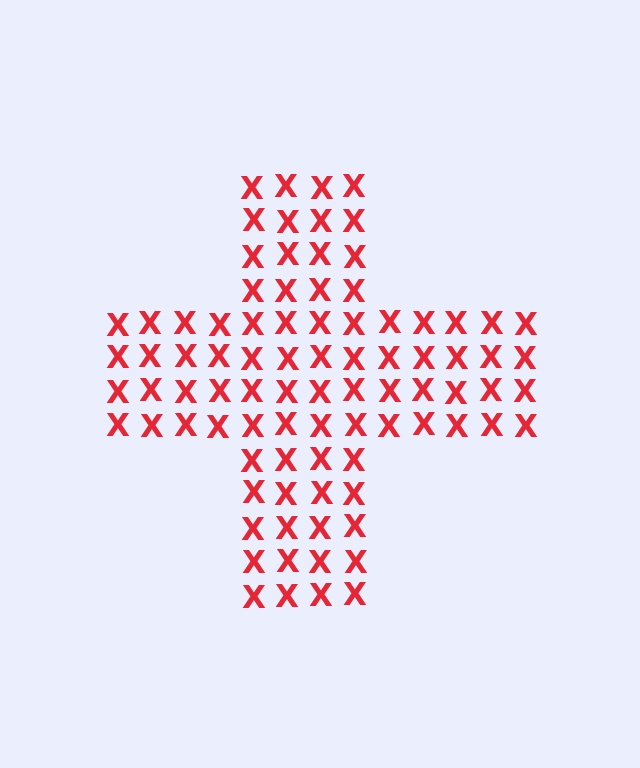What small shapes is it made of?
It is made of small letter X's.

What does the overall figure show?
The overall figure shows a cross.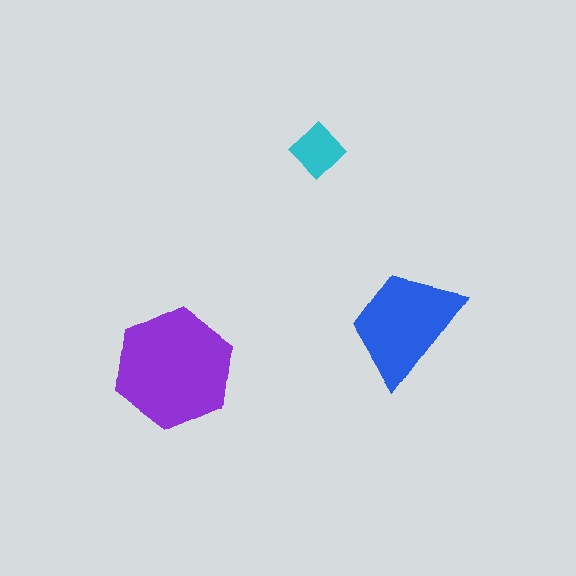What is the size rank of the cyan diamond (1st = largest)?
3rd.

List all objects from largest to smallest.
The purple hexagon, the blue trapezoid, the cyan diamond.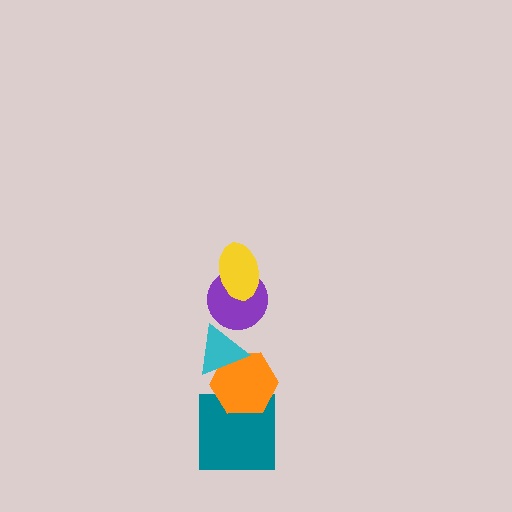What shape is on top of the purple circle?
The yellow ellipse is on top of the purple circle.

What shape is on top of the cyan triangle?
The purple circle is on top of the cyan triangle.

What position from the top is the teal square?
The teal square is 5th from the top.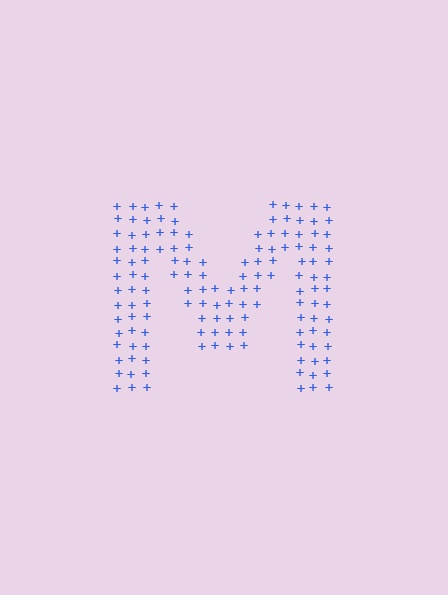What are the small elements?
The small elements are plus signs.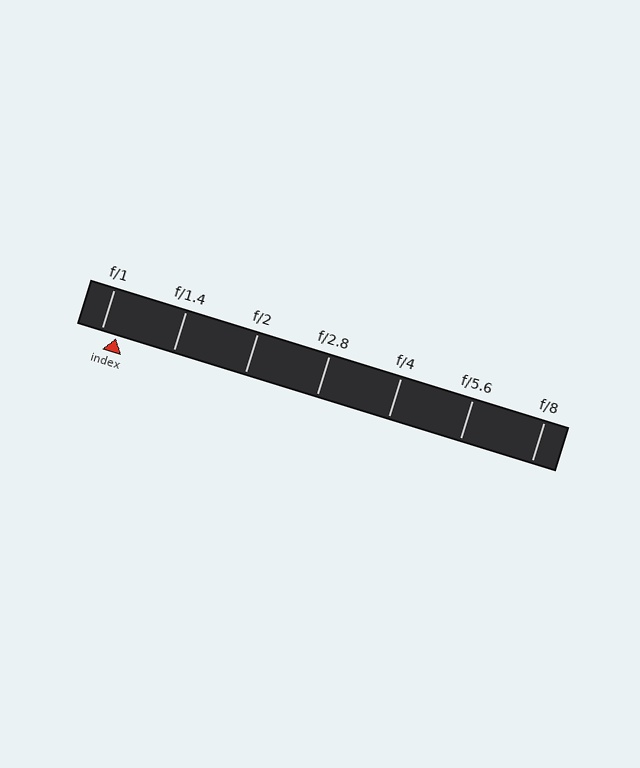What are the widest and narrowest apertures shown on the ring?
The widest aperture shown is f/1 and the narrowest is f/8.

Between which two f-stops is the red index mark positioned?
The index mark is between f/1 and f/1.4.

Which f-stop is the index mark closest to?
The index mark is closest to f/1.